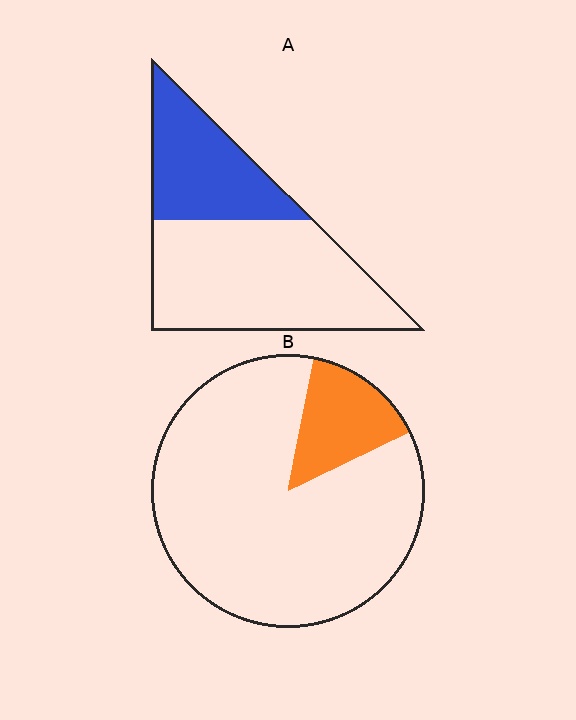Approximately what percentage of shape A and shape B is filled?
A is approximately 35% and B is approximately 15%.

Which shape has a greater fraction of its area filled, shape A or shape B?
Shape A.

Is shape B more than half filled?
No.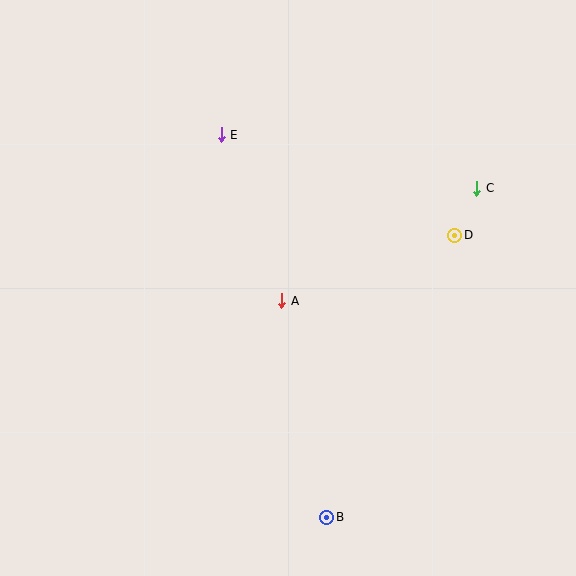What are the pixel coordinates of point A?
Point A is at (282, 301).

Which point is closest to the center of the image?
Point A at (282, 301) is closest to the center.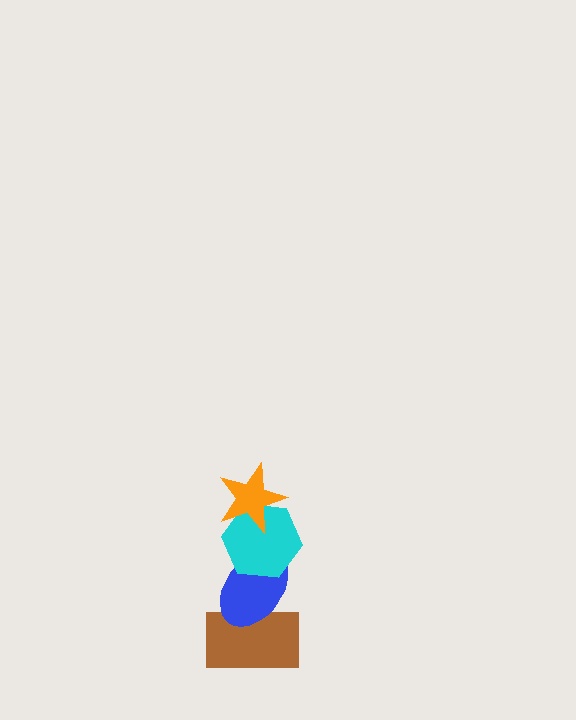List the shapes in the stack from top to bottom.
From top to bottom: the orange star, the cyan hexagon, the blue ellipse, the brown rectangle.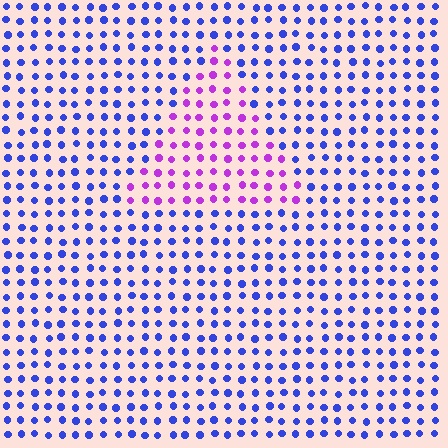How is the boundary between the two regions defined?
The boundary is defined purely by a slight shift in hue (about 55 degrees). Spacing, size, and orientation are identical on both sides.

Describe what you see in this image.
The image is filled with small blue elements in a uniform arrangement. A triangle-shaped region is visible where the elements are tinted to a slightly different hue, forming a subtle color boundary.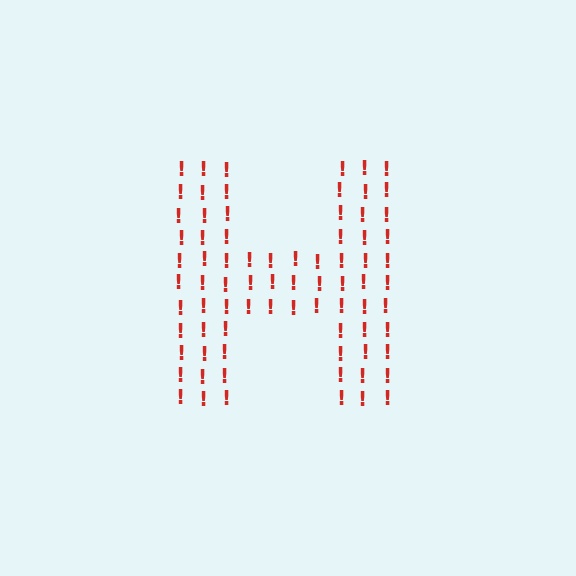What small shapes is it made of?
It is made of small exclamation marks.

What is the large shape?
The large shape is the letter H.